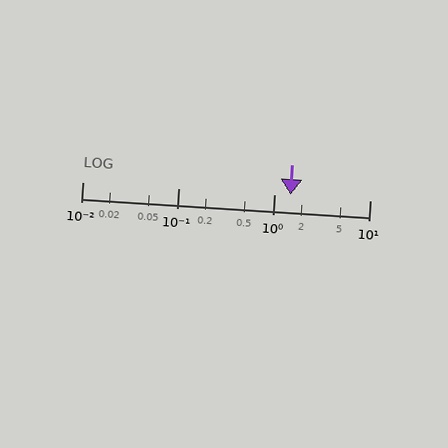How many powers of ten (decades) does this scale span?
The scale spans 3 decades, from 0.01 to 10.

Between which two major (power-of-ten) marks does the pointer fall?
The pointer is between 1 and 10.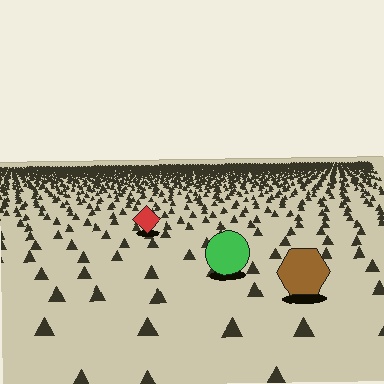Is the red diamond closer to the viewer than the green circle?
No. The green circle is closer — you can tell from the texture gradient: the ground texture is coarser near it.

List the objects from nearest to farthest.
From nearest to farthest: the brown hexagon, the green circle, the red diamond.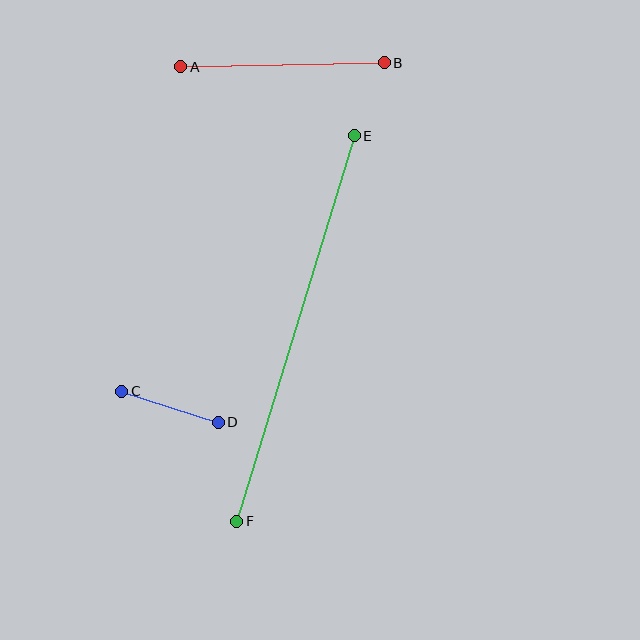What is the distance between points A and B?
The distance is approximately 204 pixels.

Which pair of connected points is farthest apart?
Points E and F are farthest apart.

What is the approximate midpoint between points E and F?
The midpoint is at approximately (296, 329) pixels.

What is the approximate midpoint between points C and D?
The midpoint is at approximately (170, 407) pixels.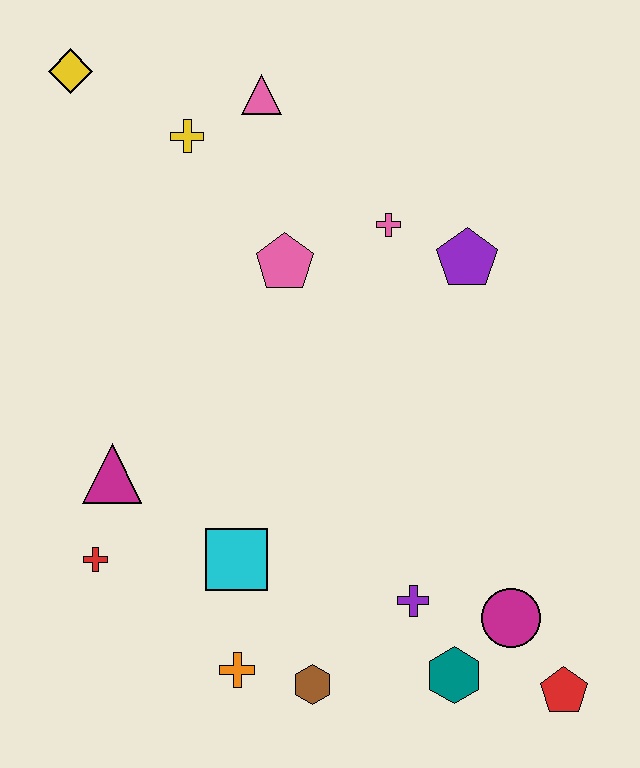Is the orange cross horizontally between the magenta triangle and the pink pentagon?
Yes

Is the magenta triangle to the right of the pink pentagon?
No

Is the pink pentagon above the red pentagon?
Yes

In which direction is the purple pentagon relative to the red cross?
The purple pentagon is to the right of the red cross.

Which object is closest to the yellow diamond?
The yellow cross is closest to the yellow diamond.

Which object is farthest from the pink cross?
The red pentagon is farthest from the pink cross.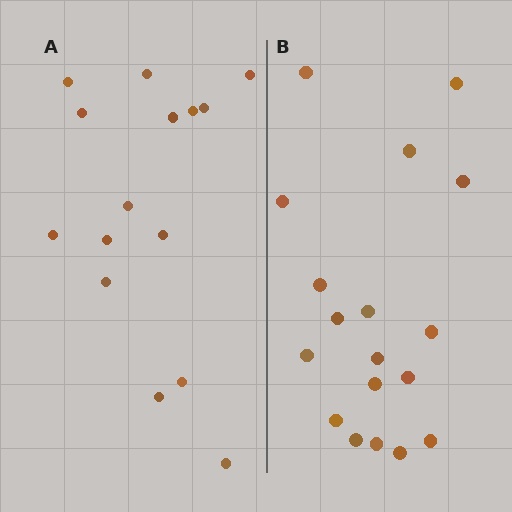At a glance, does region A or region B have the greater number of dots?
Region B (the right region) has more dots.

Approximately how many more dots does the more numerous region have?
Region B has just a few more — roughly 2 or 3 more dots than region A.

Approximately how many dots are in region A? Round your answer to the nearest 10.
About 20 dots. (The exact count is 15, which rounds to 20.)